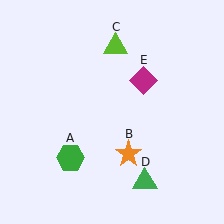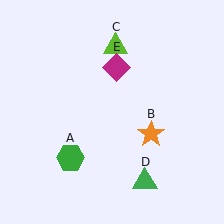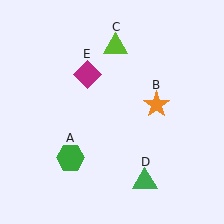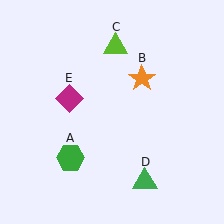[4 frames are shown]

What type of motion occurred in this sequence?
The orange star (object B), magenta diamond (object E) rotated counterclockwise around the center of the scene.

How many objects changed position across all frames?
2 objects changed position: orange star (object B), magenta diamond (object E).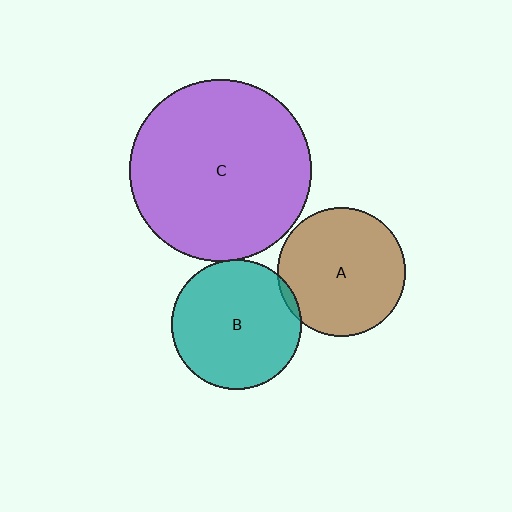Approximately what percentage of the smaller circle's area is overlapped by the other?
Approximately 5%.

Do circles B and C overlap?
Yes.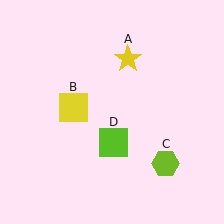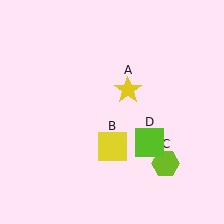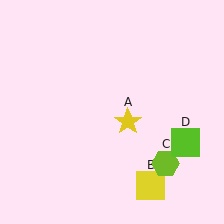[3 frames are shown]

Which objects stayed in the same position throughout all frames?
Lime hexagon (object C) remained stationary.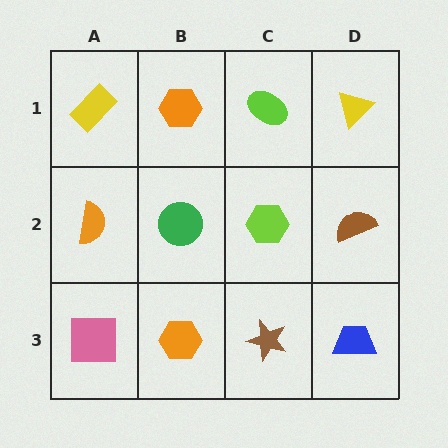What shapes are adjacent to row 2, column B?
An orange hexagon (row 1, column B), an orange hexagon (row 3, column B), an orange semicircle (row 2, column A), a lime hexagon (row 2, column C).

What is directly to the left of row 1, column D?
A lime ellipse.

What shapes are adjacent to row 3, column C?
A lime hexagon (row 2, column C), an orange hexagon (row 3, column B), a blue trapezoid (row 3, column D).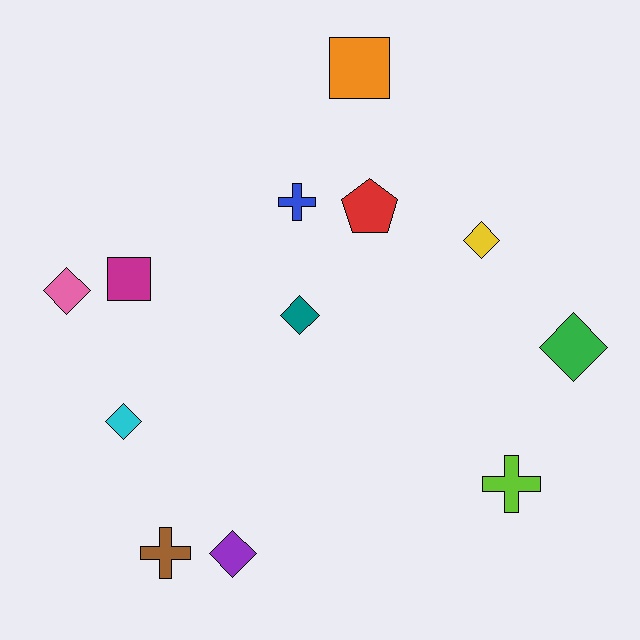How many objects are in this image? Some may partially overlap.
There are 12 objects.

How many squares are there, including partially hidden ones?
There are 2 squares.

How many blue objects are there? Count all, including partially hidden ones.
There is 1 blue object.